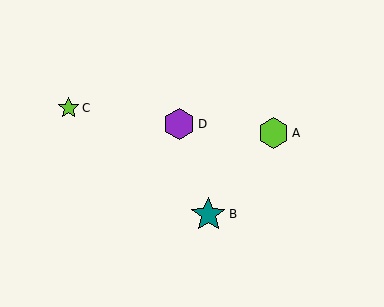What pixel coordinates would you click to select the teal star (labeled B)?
Click at (208, 214) to select the teal star B.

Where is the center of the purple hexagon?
The center of the purple hexagon is at (179, 124).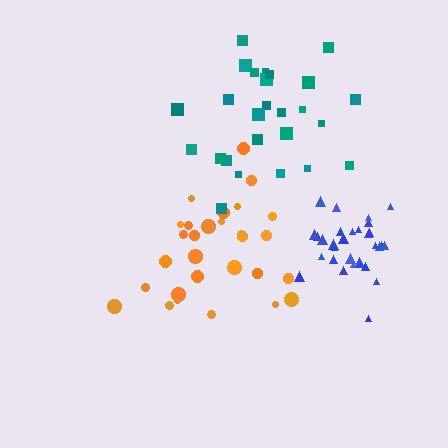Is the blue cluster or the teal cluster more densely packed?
Blue.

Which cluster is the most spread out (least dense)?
Teal.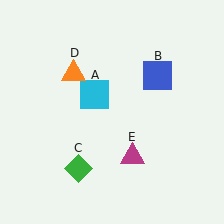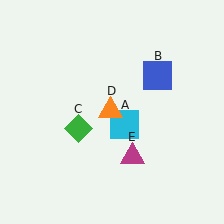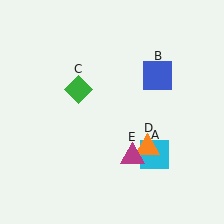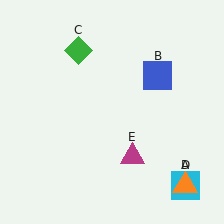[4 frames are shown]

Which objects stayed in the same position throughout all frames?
Blue square (object B) and magenta triangle (object E) remained stationary.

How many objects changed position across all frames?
3 objects changed position: cyan square (object A), green diamond (object C), orange triangle (object D).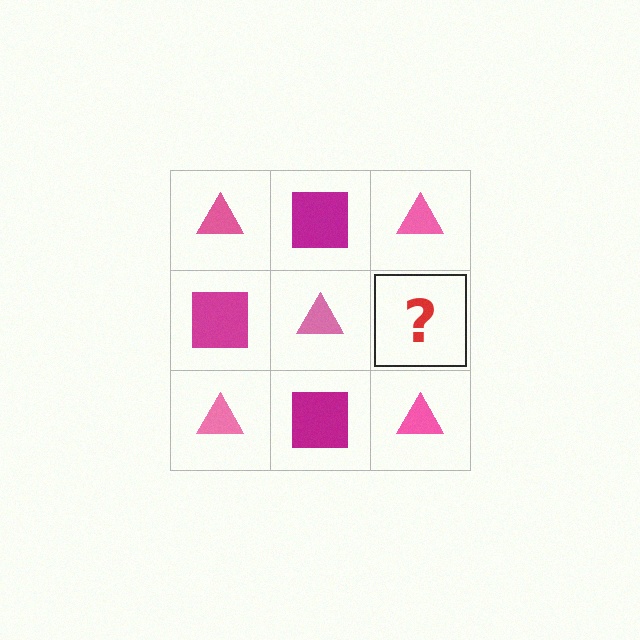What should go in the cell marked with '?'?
The missing cell should contain a magenta square.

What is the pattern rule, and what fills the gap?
The rule is that it alternates pink triangle and magenta square in a checkerboard pattern. The gap should be filled with a magenta square.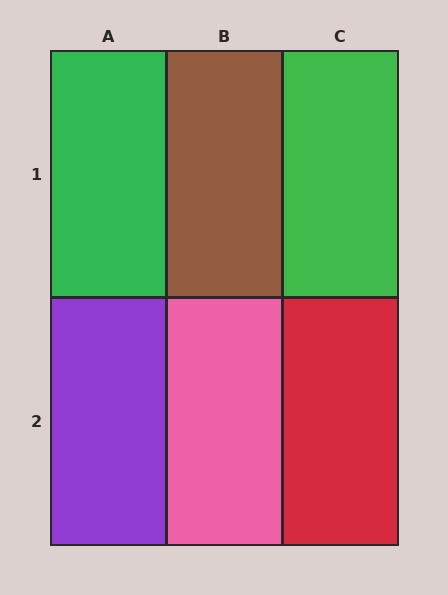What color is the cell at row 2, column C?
Red.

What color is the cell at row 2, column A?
Purple.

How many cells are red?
1 cell is red.